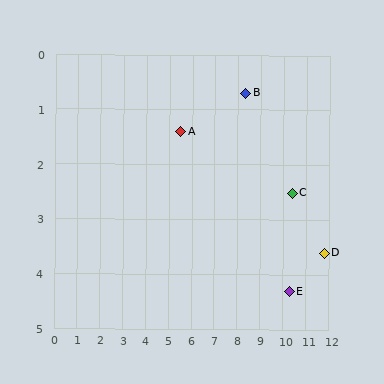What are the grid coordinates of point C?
Point C is at approximately (10.4, 2.5).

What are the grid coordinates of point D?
Point D is at approximately (11.8, 3.6).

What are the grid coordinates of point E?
Point E is at approximately (10.3, 4.3).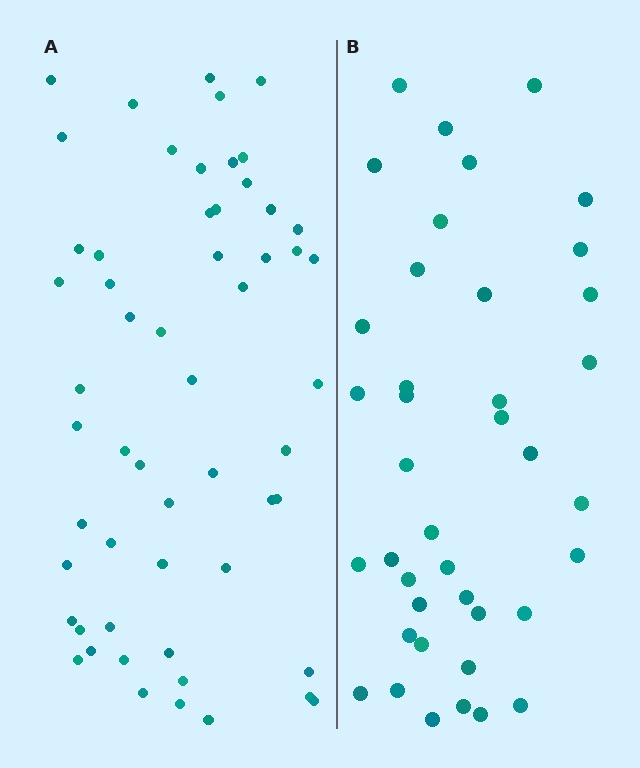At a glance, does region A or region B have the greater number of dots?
Region A (the left region) has more dots.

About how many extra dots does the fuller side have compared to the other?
Region A has approximately 15 more dots than region B.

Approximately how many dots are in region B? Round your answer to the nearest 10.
About 40 dots.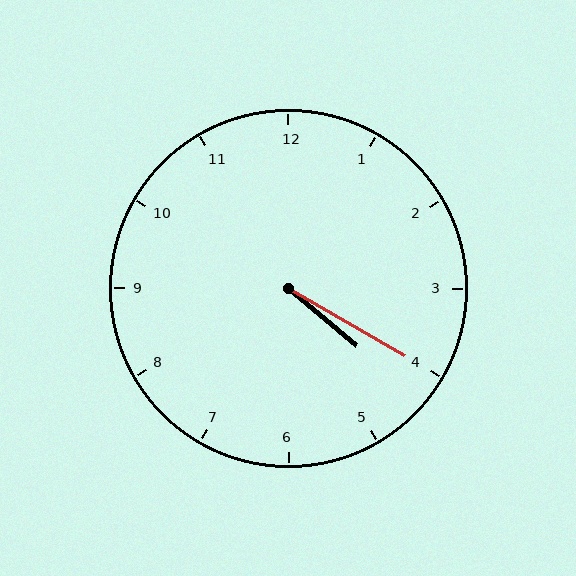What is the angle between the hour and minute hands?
Approximately 10 degrees.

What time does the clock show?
4:20.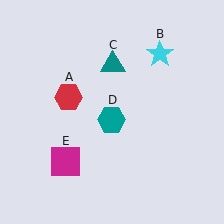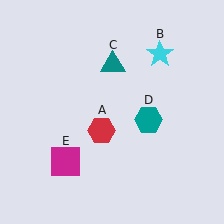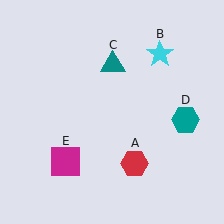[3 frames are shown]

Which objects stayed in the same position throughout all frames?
Cyan star (object B) and teal triangle (object C) and magenta square (object E) remained stationary.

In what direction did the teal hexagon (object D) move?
The teal hexagon (object D) moved right.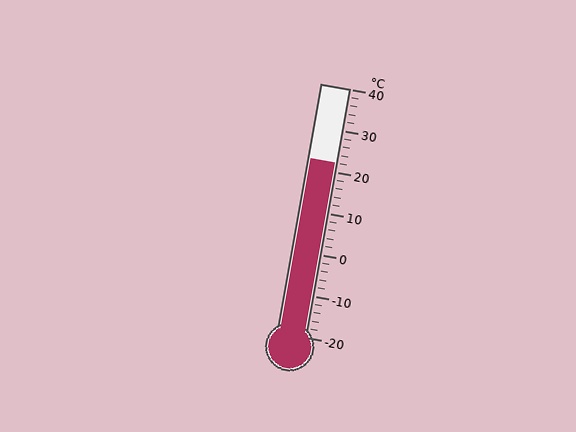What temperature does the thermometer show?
The thermometer shows approximately 22°C.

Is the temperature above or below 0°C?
The temperature is above 0°C.